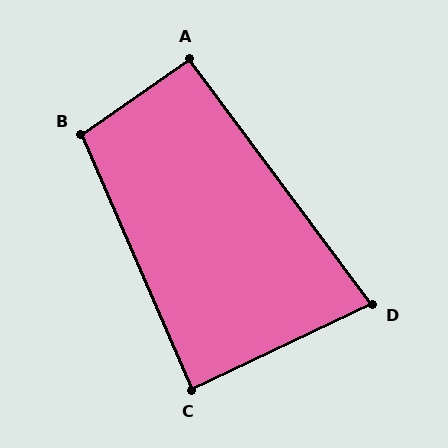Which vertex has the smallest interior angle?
D, at approximately 79 degrees.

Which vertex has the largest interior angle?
B, at approximately 101 degrees.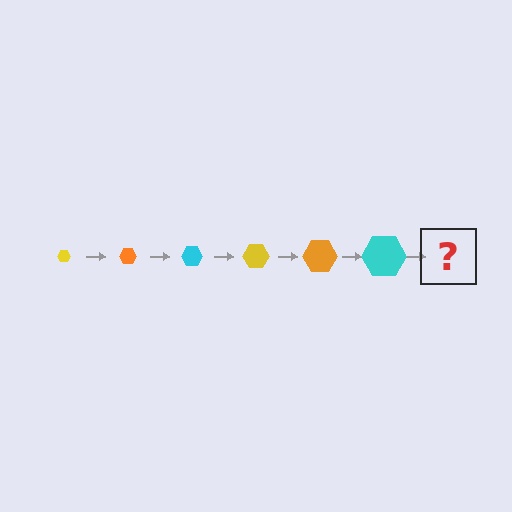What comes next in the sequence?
The next element should be a yellow hexagon, larger than the previous one.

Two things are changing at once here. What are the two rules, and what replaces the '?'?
The two rules are that the hexagon grows larger each step and the color cycles through yellow, orange, and cyan. The '?' should be a yellow hexagon, larger than the previous one.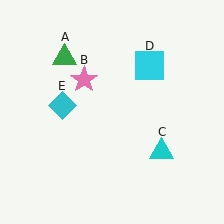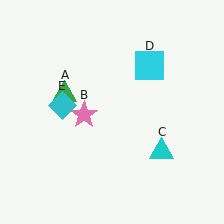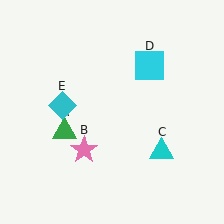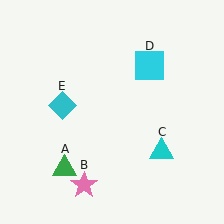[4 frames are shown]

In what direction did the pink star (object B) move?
The pink star (object B) moved down.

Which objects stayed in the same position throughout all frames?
Cyan triangle (object C) and cyan square (object D) and cyan diamond (object E) remained stationary.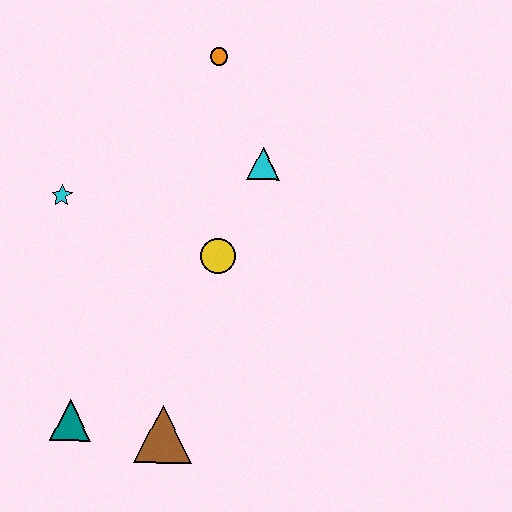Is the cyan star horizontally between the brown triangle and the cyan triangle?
No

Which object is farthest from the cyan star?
The brown triangle is farthest from the cyan star.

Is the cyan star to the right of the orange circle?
No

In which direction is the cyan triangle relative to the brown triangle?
The cyan triangle is above the brown triangle.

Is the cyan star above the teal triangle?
Yes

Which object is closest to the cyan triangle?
The yellow circle is closest to the cyan triangle.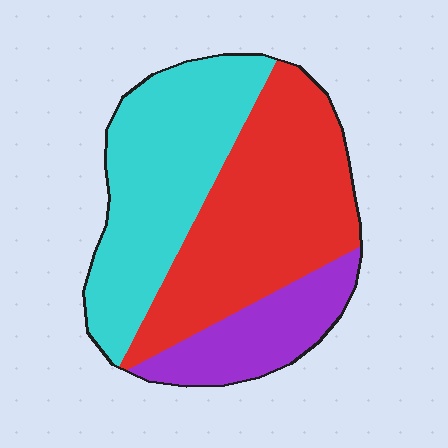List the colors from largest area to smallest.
From largest to smallest: red, cyan, purple.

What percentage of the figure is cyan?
Cyan takes up about three eighths (3/8) of the figure.